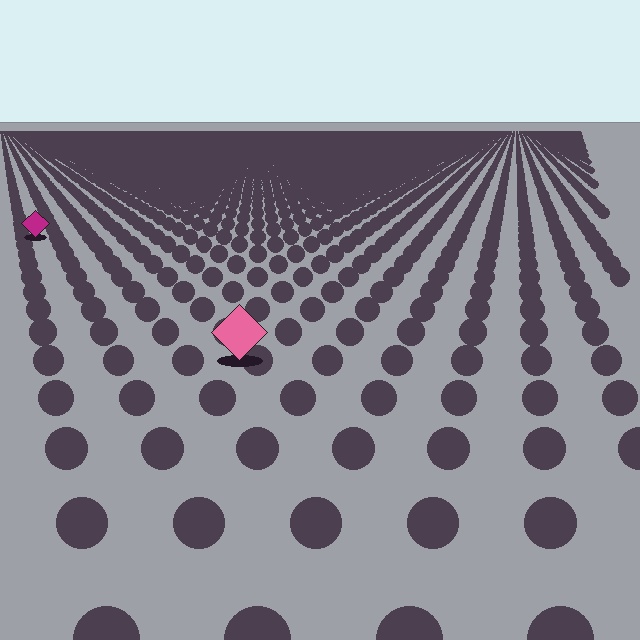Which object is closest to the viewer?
The pink diamond is closest. The texture marks near it are larger and more spread out.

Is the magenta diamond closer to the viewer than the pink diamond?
No. The pink diamond is closer — you can tell from the texture gradient: the ground texture is coarser near it.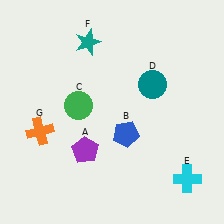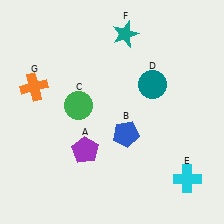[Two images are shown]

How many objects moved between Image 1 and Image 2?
2 objects moved between the two images.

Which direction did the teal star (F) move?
The teal star (F) moved right.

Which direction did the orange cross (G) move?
The orange cross (G) moved up.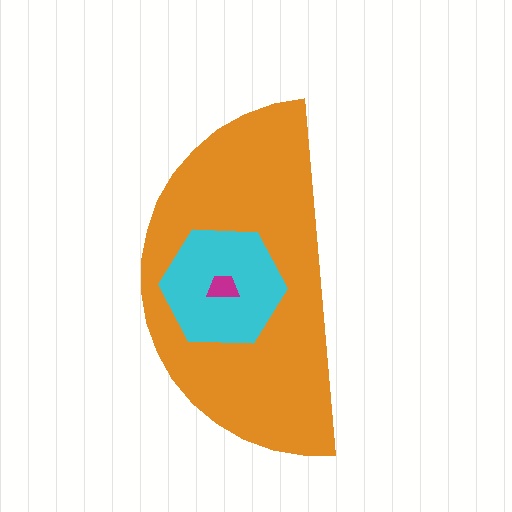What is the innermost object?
The magenta trapezoid.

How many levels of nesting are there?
3.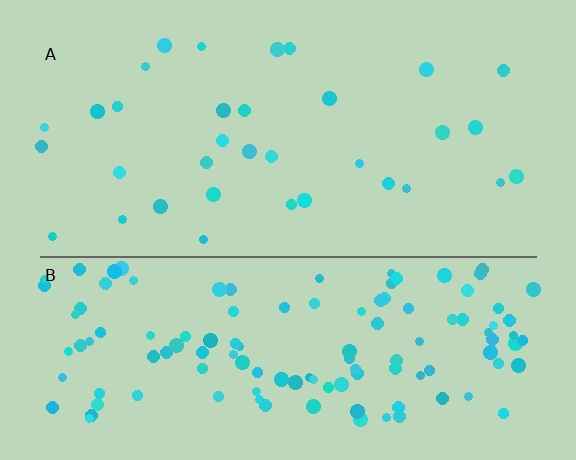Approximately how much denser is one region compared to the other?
Approximately 3.8× — region B over region A.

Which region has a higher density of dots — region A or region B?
B (the bottom).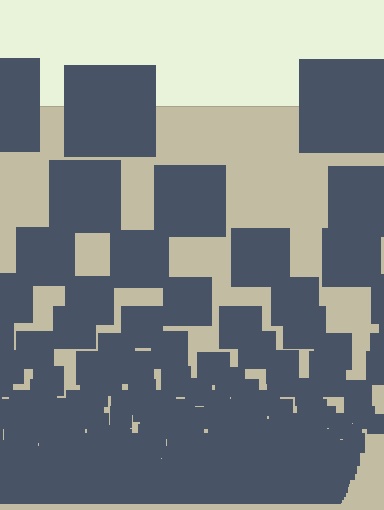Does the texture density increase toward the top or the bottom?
Density increases toward the bottom.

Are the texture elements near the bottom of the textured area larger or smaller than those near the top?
Smaller. The gradient is inverted — elements near the bottom are smaller and denser.